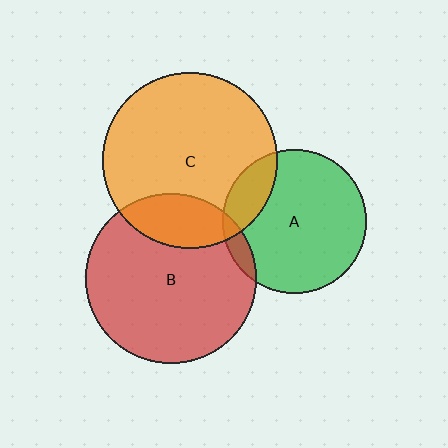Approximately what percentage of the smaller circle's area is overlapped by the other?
Approximately 15%.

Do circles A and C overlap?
Yes.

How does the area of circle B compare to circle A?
Approximately 1.4 times.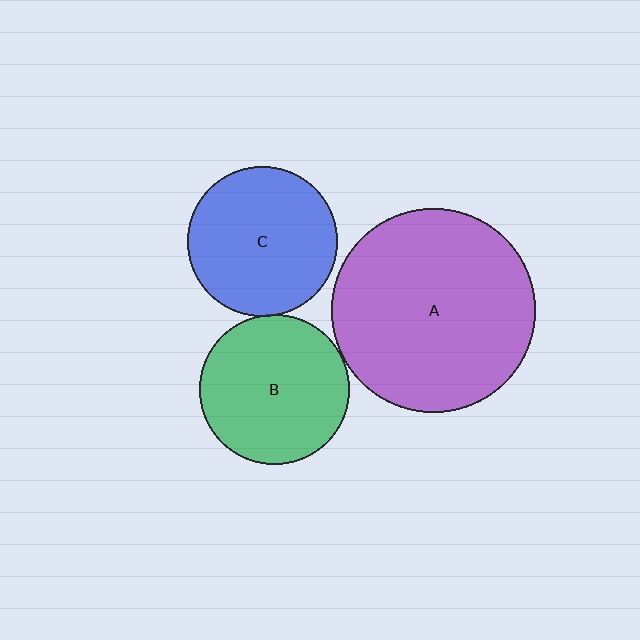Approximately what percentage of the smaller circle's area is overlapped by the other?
Approximately 5%.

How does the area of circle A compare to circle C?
Approximately 1.8 times.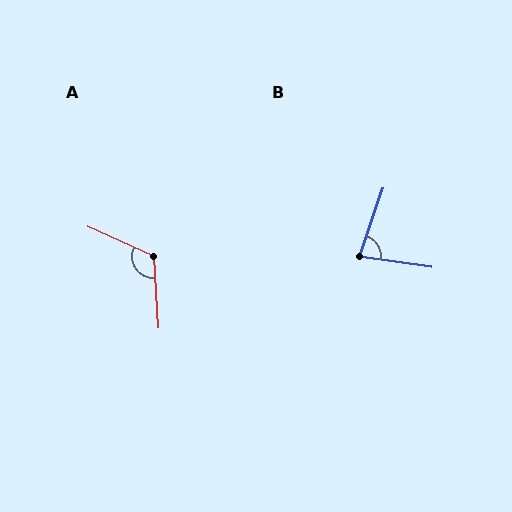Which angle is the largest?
A, at approximately 118 degrees.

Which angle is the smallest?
B, at approximately 79 degrees.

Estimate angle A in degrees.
Approximately 118 degrees.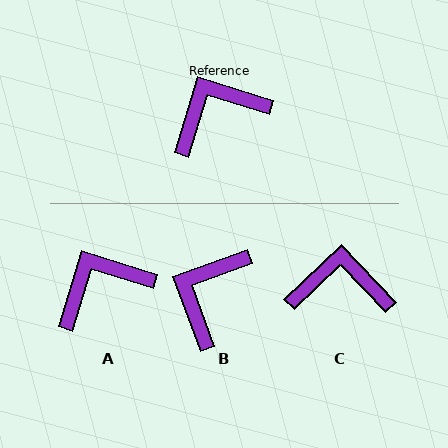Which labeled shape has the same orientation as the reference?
A.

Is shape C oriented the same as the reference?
No, it is off by about 30 degrees.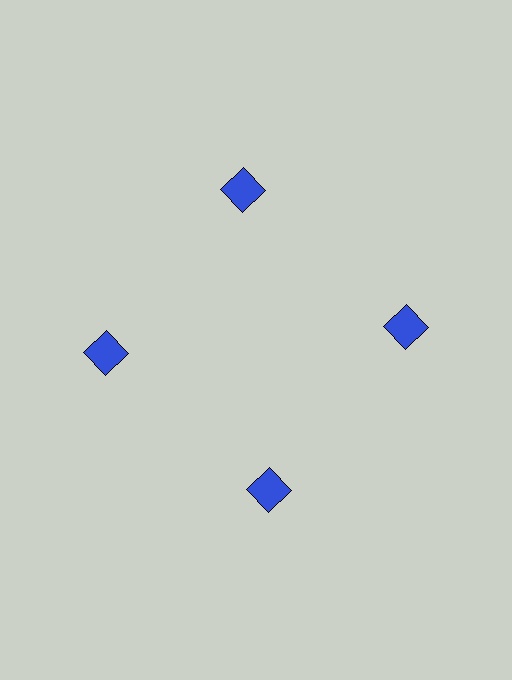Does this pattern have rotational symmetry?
Yes, this pattern has 4-fold rotational symmetry. It looks the same after rotating 90 degrees around the center.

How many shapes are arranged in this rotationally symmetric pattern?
There are 4 shapes, arranged in 4 groups of 1.